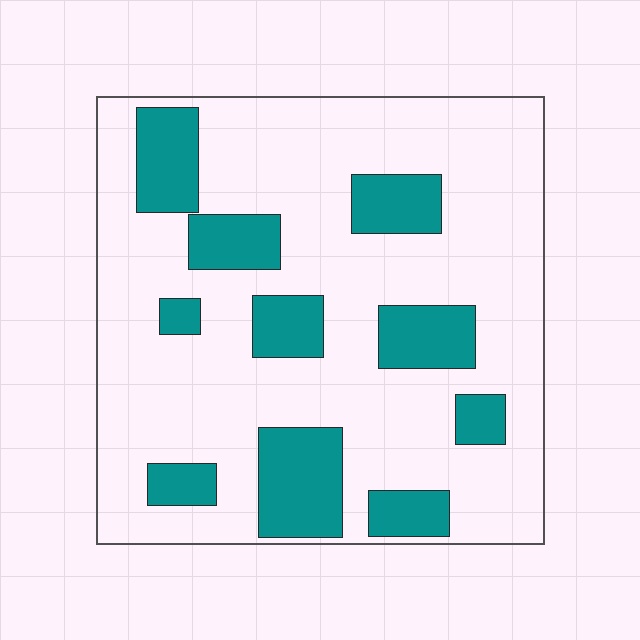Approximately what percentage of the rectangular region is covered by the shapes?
Approximately 25%.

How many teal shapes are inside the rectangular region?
10.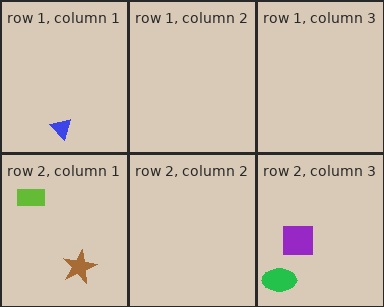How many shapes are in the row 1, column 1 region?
1.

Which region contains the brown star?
The row 2, column 1 region.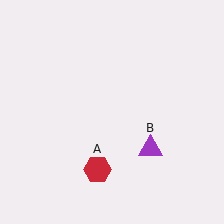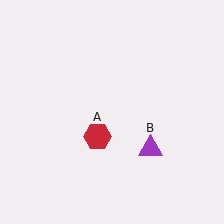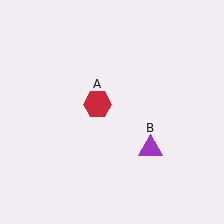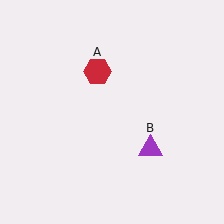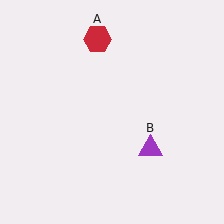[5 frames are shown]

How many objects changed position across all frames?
1 object changed position: red hexagon (object A).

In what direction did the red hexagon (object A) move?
The red hexagon (object A) moved up.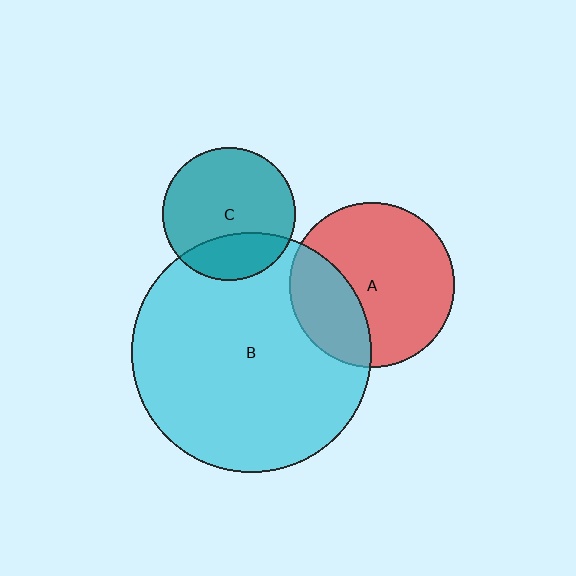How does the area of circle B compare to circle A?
Approximately 2.1 times.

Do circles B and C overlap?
Yes.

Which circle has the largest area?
Circle B (cyan).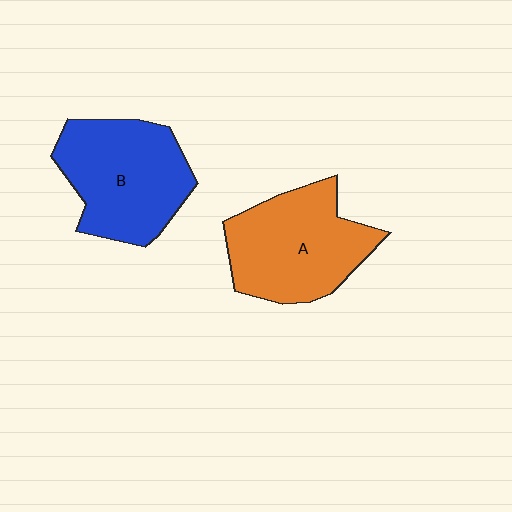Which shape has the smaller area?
Shape A (orange).